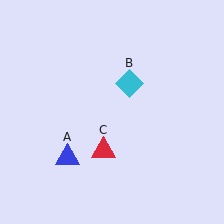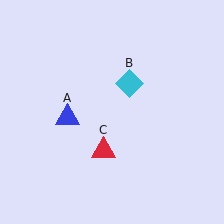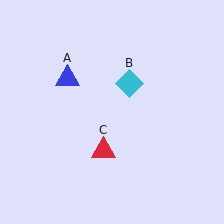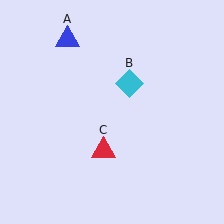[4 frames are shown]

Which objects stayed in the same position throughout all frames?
Cyan diamond (object B) and red triangle (object C) remained stationary.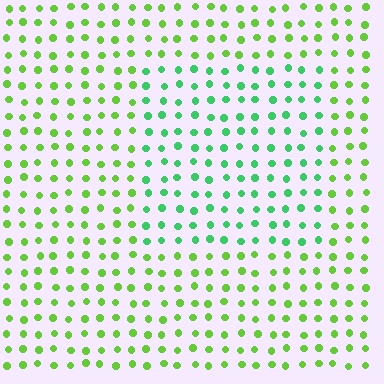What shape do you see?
I see a rectangle.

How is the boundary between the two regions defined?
The boundary is defined purely by a slight shift in hue (about 36 degrees). Spacing, size, and orientation are identical on both sides.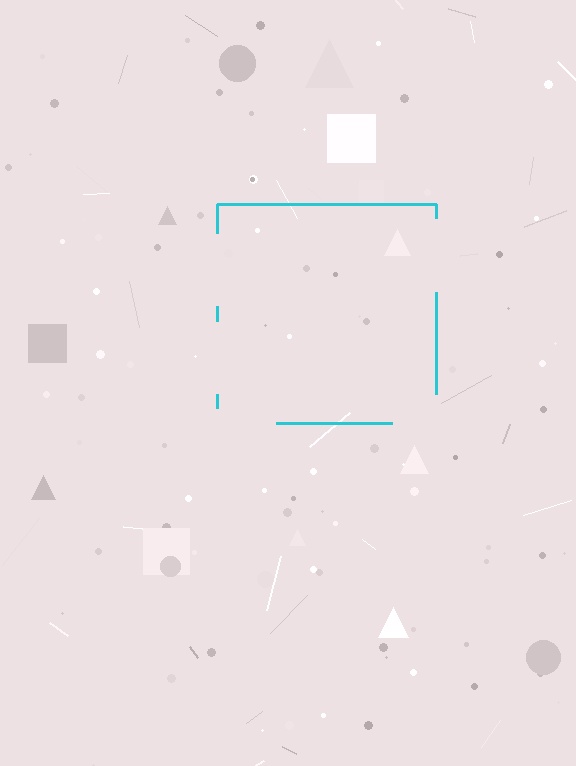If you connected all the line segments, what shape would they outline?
They would outline a square.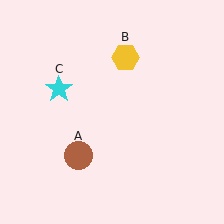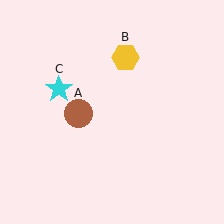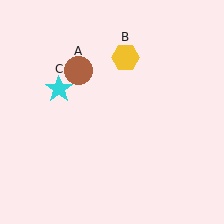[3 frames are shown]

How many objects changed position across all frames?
1 object changed position: brown circle (object A).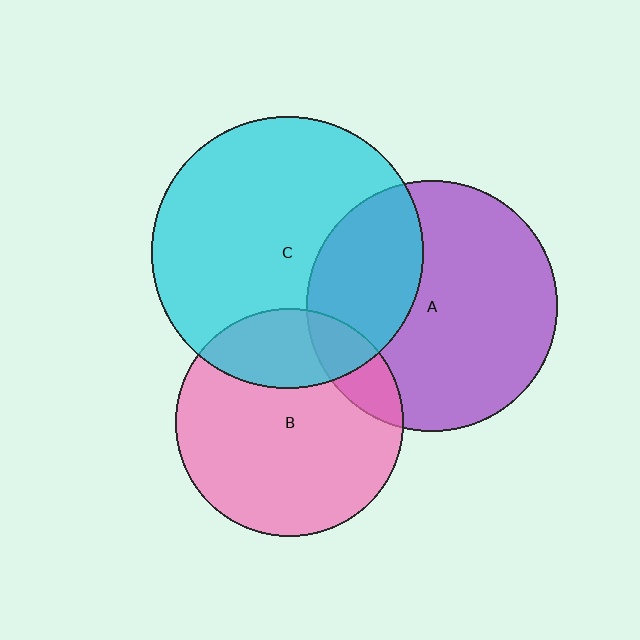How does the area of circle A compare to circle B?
Approximately 1.2 times.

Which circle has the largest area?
Circle C (cyan).